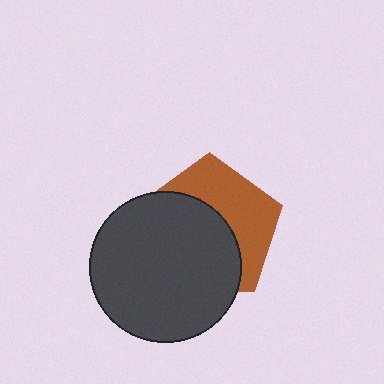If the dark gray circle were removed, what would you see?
You would see the complete brown pentagon.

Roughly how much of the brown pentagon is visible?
A small part of it is visible (roughly 43%).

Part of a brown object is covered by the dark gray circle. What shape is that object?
It is a pentagon.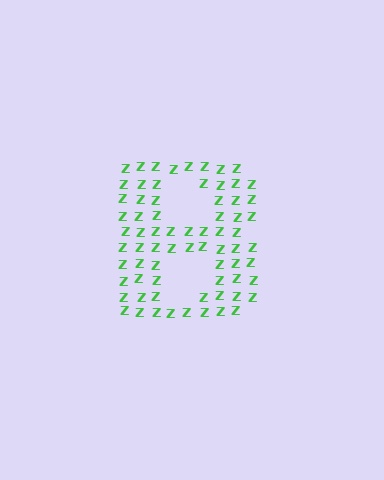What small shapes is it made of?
It is made of small letter Z's.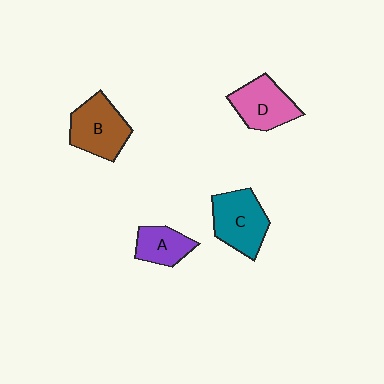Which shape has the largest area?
Shape C (teal).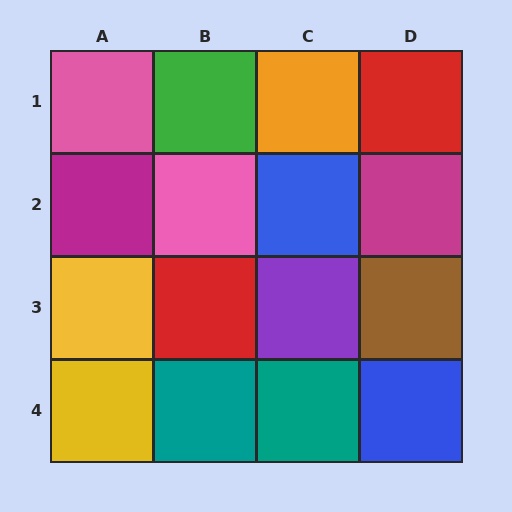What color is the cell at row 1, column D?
Red.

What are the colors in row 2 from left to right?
Magenta, pink, blue, magenta.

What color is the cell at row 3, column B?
Red.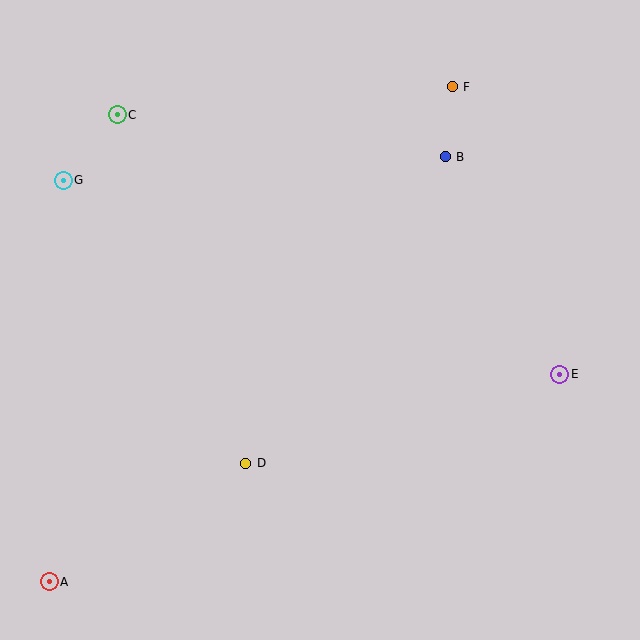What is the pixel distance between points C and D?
The distance between C and D is 371 pixels.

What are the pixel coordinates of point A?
Point A is at (49, 582).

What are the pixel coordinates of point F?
Point F is at (452, 87).